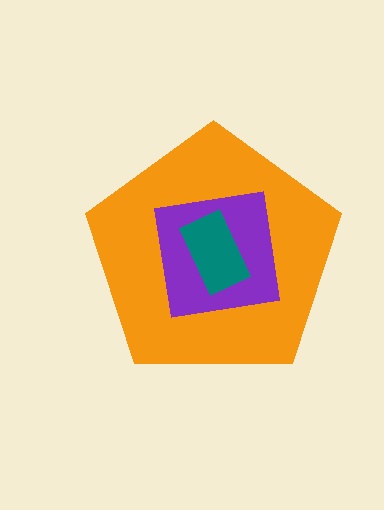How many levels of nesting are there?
3.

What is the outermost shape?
The orange pentagon.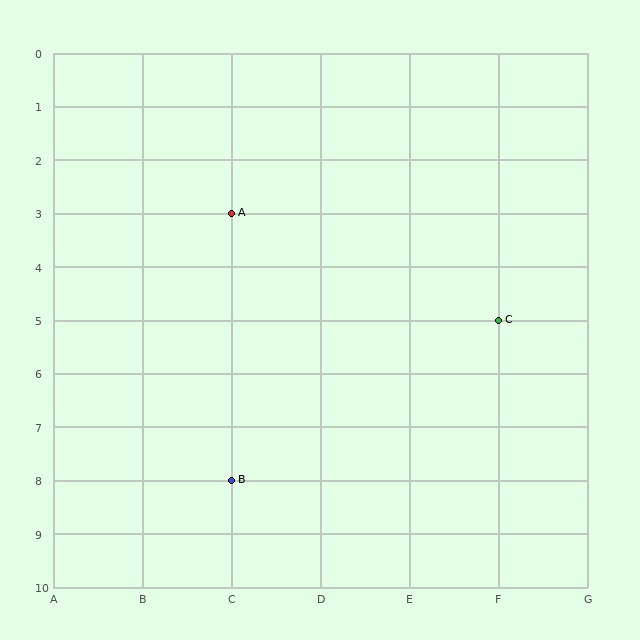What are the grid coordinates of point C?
Point C is at grid coordinates (F, 5).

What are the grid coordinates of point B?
Point B is at grid coordinates (C, 8).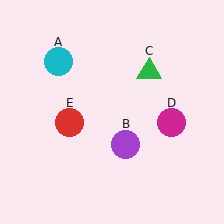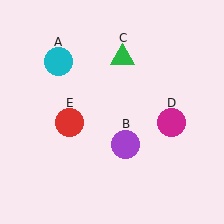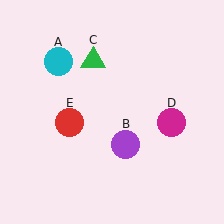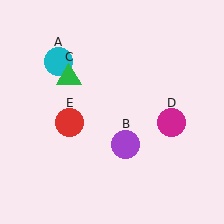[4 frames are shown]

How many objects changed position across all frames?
1 object changed position: green triangle (object C).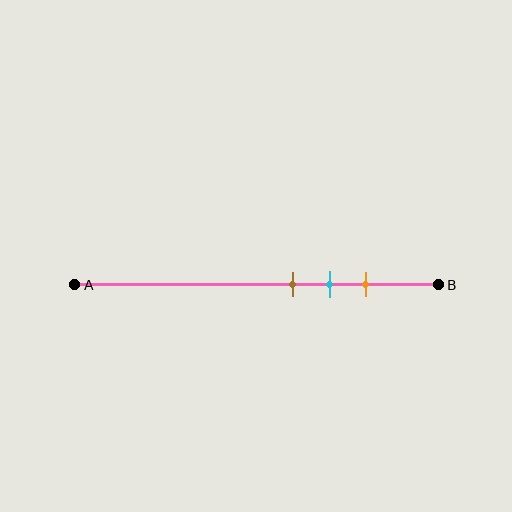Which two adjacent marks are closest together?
The brown and cyan marks are the closest adjacent pair.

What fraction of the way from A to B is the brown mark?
The brown mark is approximately 60% (0.6) of the way from A to B.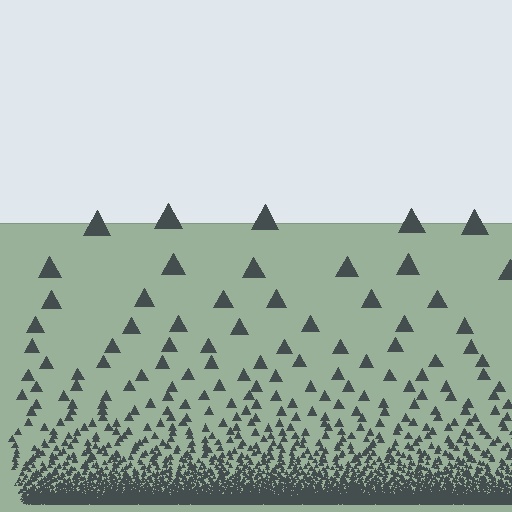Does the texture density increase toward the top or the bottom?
Density increases toward the bottom.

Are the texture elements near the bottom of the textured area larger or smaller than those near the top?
Smaller. The gradient is inverted — elements near the bottom are smaller and denser.